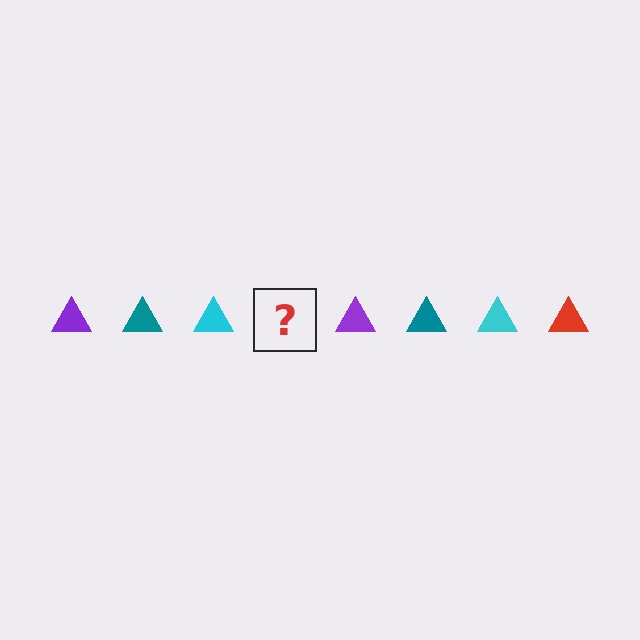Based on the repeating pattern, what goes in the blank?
The blank should be a red triangle.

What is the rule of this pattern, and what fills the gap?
The rule is that the pattern cycles through purple, teal, cyan, red triangles. The gap should be filled with a red triangle.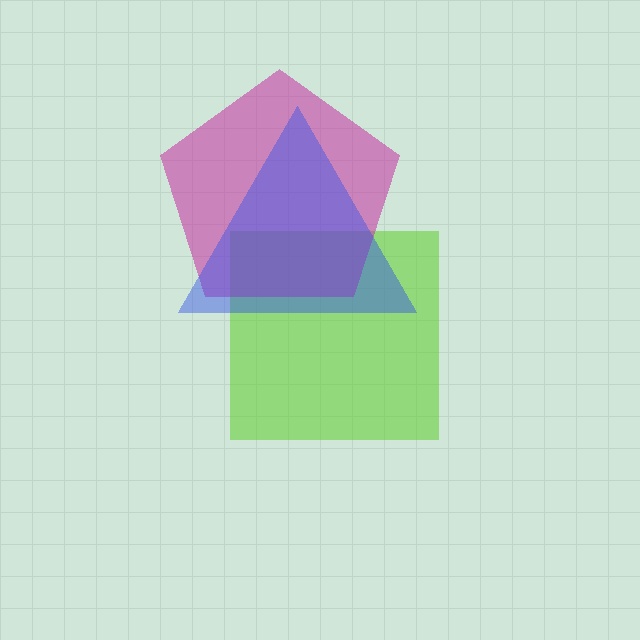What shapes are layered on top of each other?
The layered shapes are: a lime square, a magenta pentagon, a blue triangle.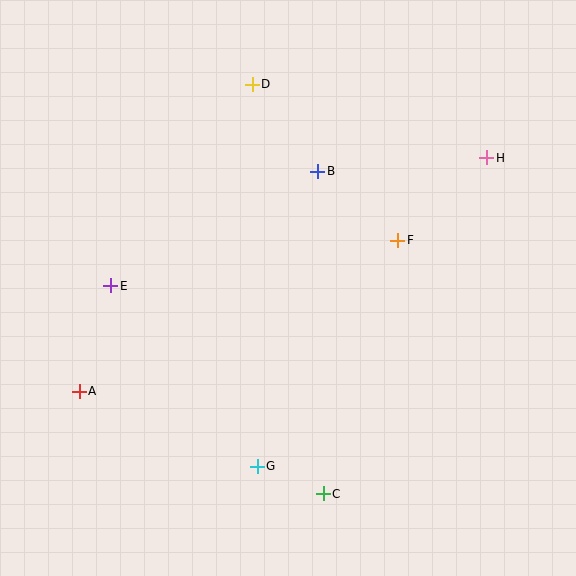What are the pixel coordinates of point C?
Point C is at (323, 494).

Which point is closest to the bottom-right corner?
Point C is closest to the bottom-right corner.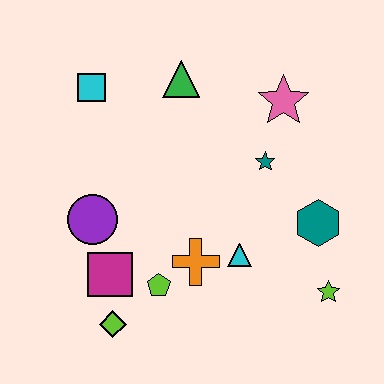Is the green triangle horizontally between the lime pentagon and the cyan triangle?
Yes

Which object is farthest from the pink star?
The lime diamond is farthest from the pink star.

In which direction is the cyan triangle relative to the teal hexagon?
The cyan triangle is to the left of the teal hexagon.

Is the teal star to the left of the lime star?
Yes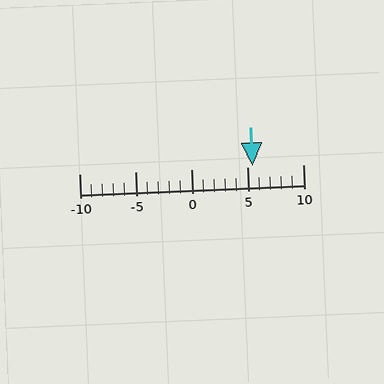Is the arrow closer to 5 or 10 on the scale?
The arrow is closer to 5.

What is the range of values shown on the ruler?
The ruler shows values from -10 to 10.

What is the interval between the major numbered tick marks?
The major tick marks are spaced 5 units apart.